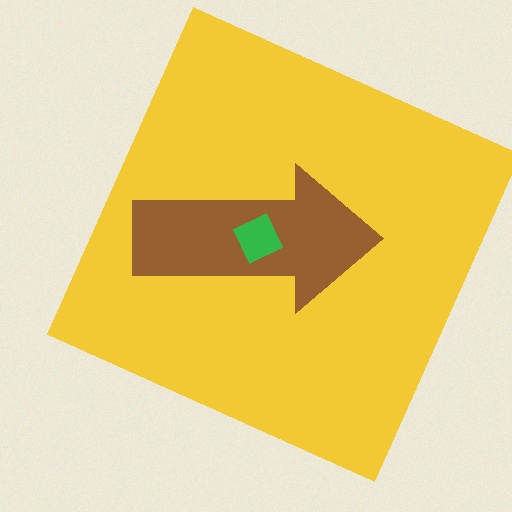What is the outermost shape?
The yellow square.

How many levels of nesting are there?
3.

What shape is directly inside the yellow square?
The brown arrow.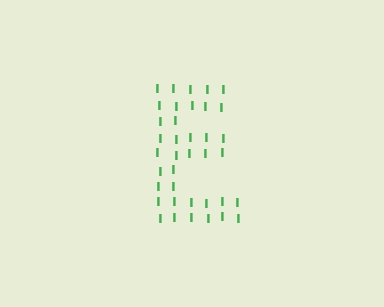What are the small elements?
The small elements are letter I's.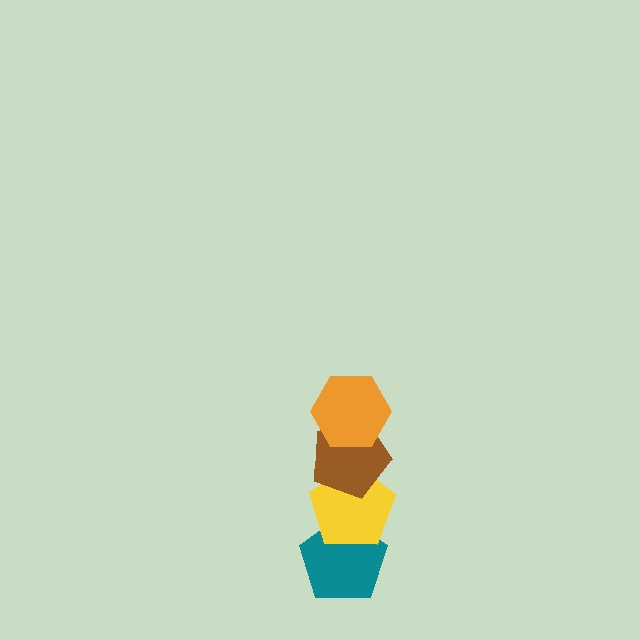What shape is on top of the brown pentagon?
The orange hexagon is on top of the brown pentagon.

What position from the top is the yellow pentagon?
The yellow pentagon is 3rd from the top.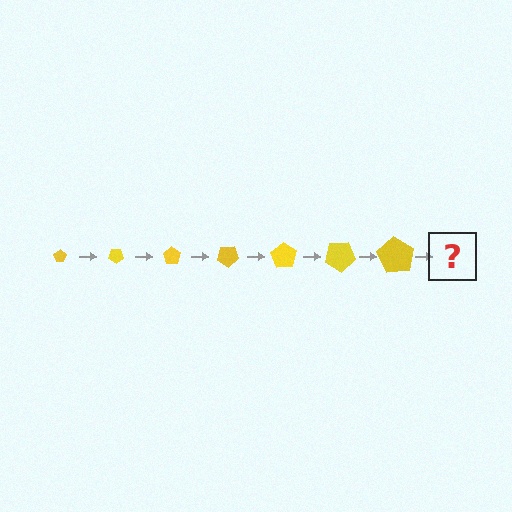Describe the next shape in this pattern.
It should be a pentagon, larger than the previous one and rotated 245 degrees from the start.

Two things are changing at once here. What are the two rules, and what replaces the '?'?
The two rules are that the pentagon grows larger each step and it rotates 35 degrees each step. The '?' should be a pentagon, larger than the previous one and rotated 245 degrees from the start.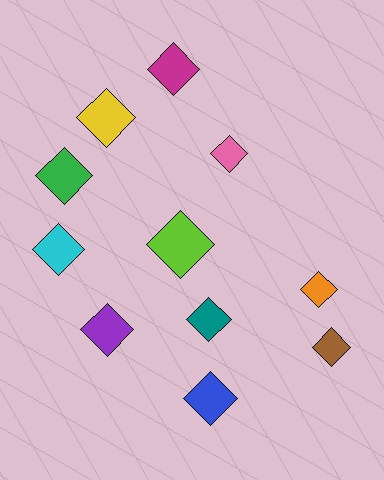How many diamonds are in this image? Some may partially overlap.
There are 11 diamonds.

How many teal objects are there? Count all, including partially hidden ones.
There is 1 teal object.